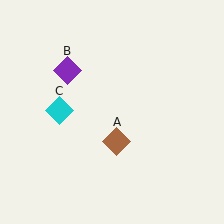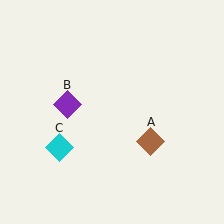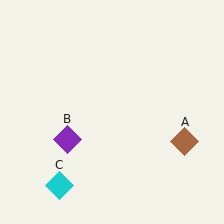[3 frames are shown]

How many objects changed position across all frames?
3 objects changed position: brown diamond (object A), purple diamond (object B), cyan diamond (object C).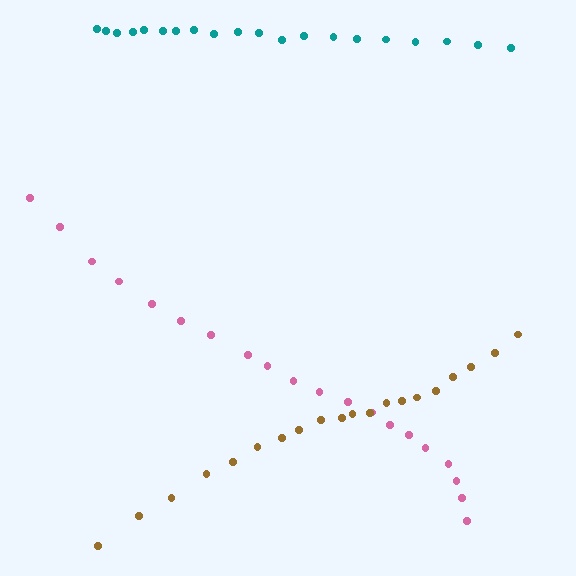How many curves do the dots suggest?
There are 3 distinct paths.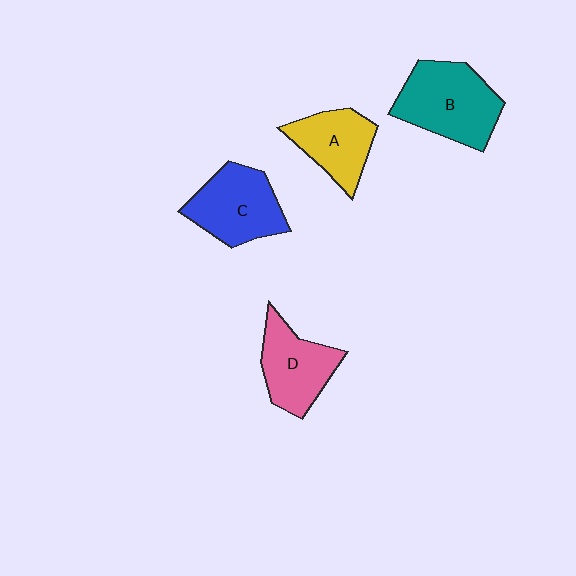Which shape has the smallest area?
Shape A (yellow).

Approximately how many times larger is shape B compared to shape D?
Approximately 1.3 times.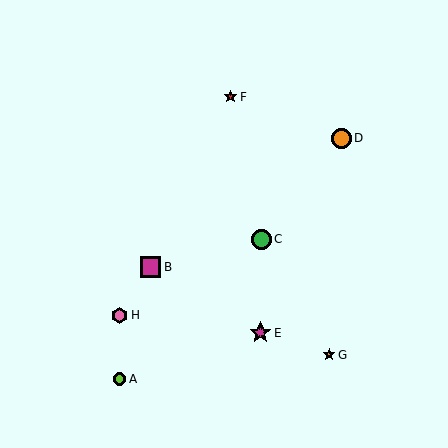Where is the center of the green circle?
The center of the green circle is at (261, 239).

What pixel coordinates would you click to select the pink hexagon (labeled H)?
Click at (120, 315) to select the pink hexagon H.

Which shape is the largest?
The magenta star (labeled E) is the largest.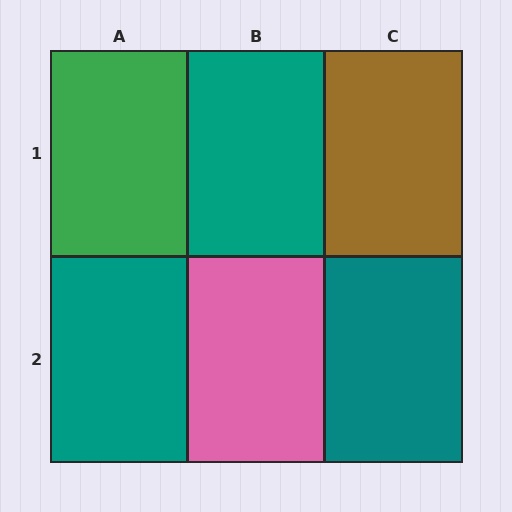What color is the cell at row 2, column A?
Teal.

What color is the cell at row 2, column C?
Teal.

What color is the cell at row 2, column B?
Pink.